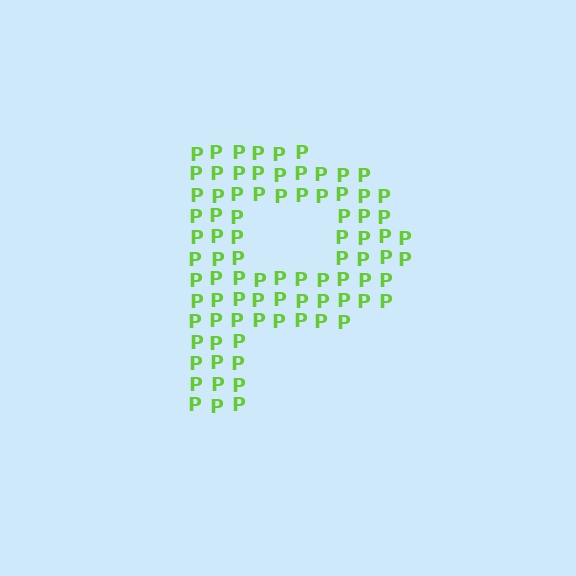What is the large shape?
The large shape is the letter P.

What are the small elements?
The small elements are letter P's.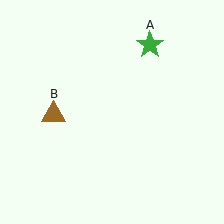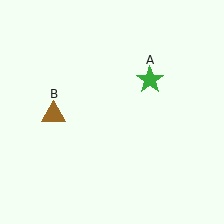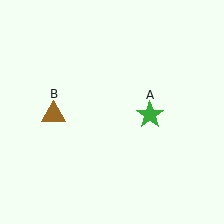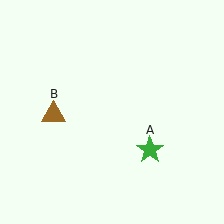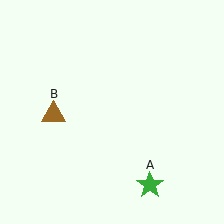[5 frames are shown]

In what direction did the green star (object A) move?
The green star (object A) moved down.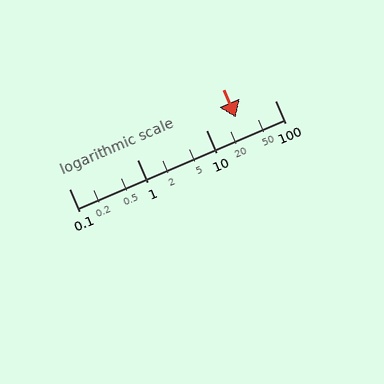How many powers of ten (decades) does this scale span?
The scale spans 3 decades, from 0.1 to 100.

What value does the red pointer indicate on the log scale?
The pointer indicates approximately 27.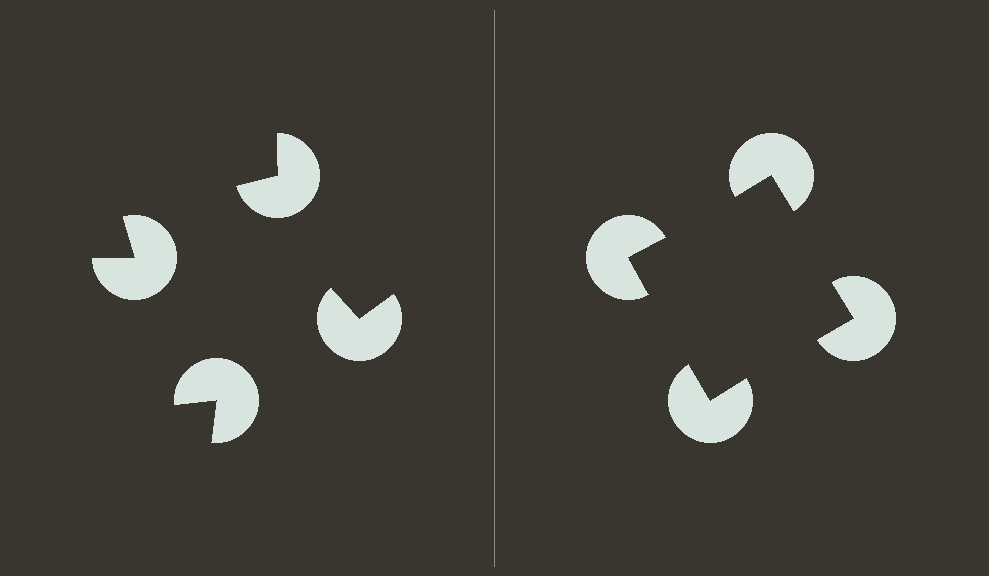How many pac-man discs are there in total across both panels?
8 — 4 on each side.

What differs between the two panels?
The pac-man discs are positioned identically on both sides; only the wedge orientations differ. On the right they align to a square; on the left they are misaligned.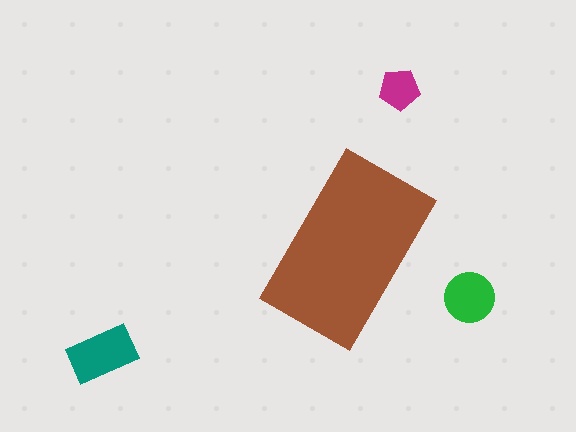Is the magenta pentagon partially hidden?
No, the magenta pentagon is fully visible.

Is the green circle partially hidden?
No, the green circle is fully visible.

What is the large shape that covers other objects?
A brown rectangle.